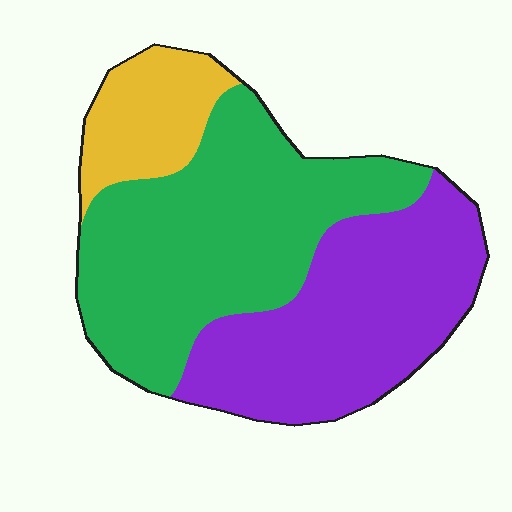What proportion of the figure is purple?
Purple covers about 40% of the figure.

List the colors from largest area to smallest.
From largest to smallest: green, purple, yellow.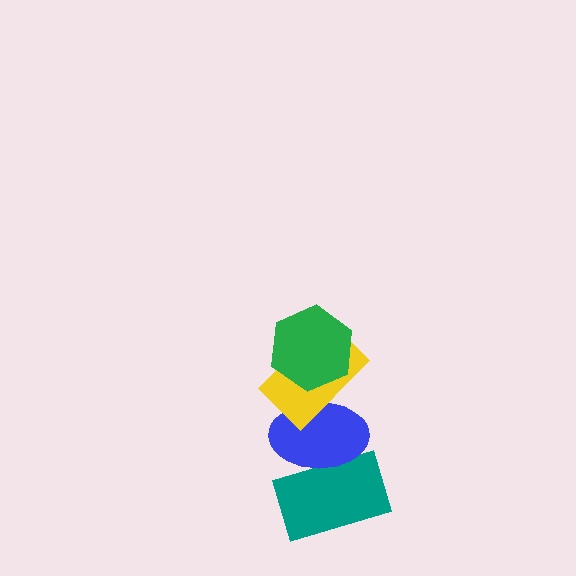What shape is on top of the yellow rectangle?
The green hexagon is on top of the yellow rectangle.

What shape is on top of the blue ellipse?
The yellow rectangle is on top of the blue ellipse.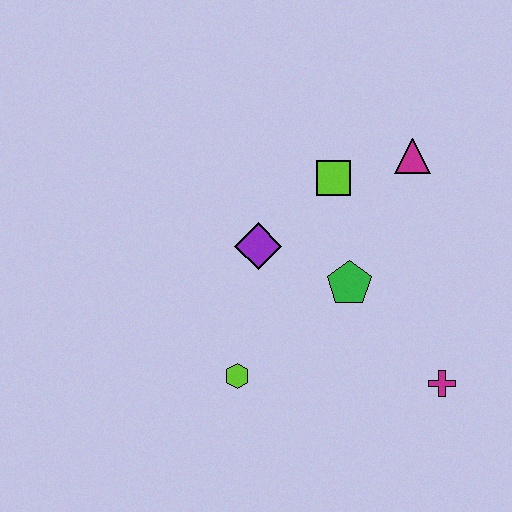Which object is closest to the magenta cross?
The green pentagon is closest to the magenta cross.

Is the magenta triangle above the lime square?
Yes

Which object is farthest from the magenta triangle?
The lime hexagon is farthest from the magenta triangle.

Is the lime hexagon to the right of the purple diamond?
No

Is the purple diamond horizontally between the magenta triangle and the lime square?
No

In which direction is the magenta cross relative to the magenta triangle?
The magenta cross is below the magenta triangle.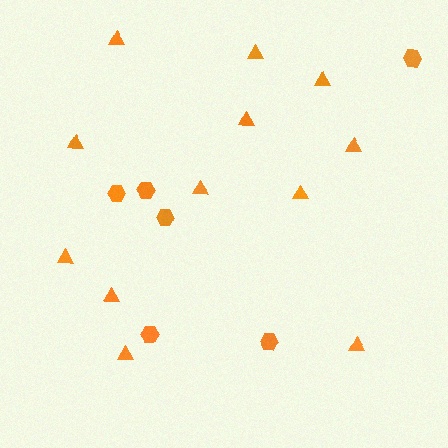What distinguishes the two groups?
There are 2 groups: one group of hexagons (6) and one group of triangles (12).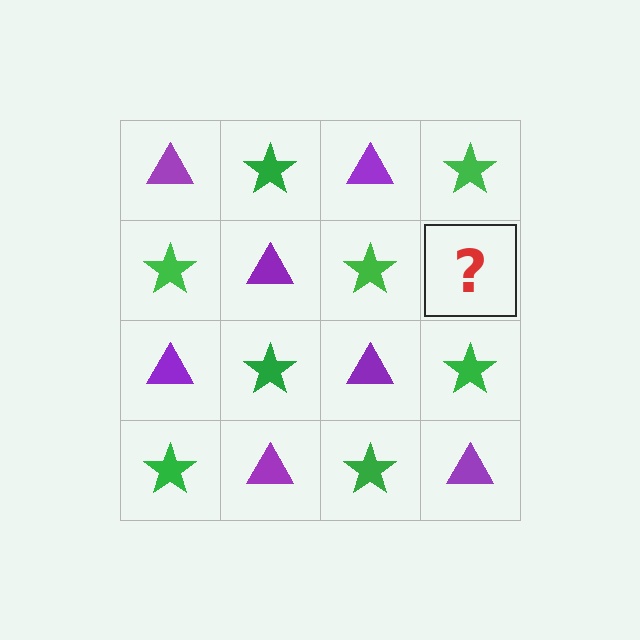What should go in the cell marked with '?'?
The missing cell should contain a purple triangle.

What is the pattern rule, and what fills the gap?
The rule is that it alternates purple triangle and green star in a checkerboard pattern. The gap should be filled with a purple triangle.